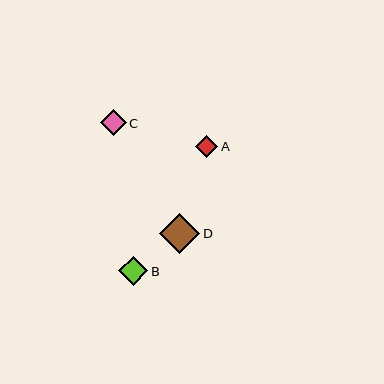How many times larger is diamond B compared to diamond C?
Diamond B is approximately 1.1 times the size of diamond C.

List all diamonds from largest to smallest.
From largest to smallest: D, B, C, A.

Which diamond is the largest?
Diamond D is the largest with a size of approximately 40 pixels.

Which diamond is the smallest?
Diamond A is the smallest with a size of approximately 22 pixels.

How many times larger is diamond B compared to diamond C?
Diamond B is approximately 1.1 times the size of diamond C.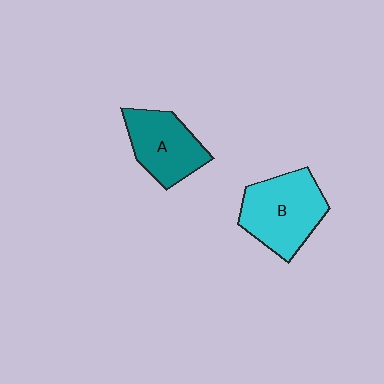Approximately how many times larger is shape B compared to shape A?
Approximately 1.2 times.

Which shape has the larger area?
Shape B (cyan).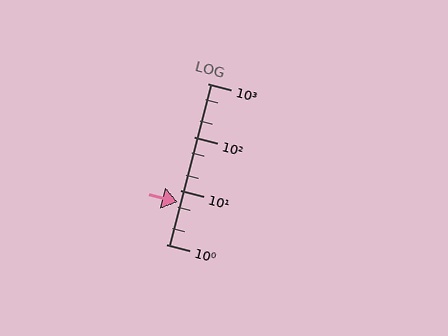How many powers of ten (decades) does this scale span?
The scale spans 3 decades, from 1 to 1000.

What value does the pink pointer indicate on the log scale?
The pointer indicates approximately 6.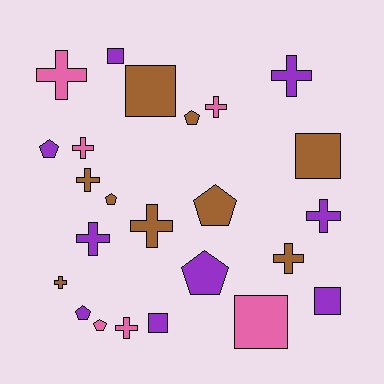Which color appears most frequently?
Purple, with 9 objects.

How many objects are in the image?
There are 24 objects.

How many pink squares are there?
There is 1 pink square.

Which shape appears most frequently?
Cross, with 11 objects.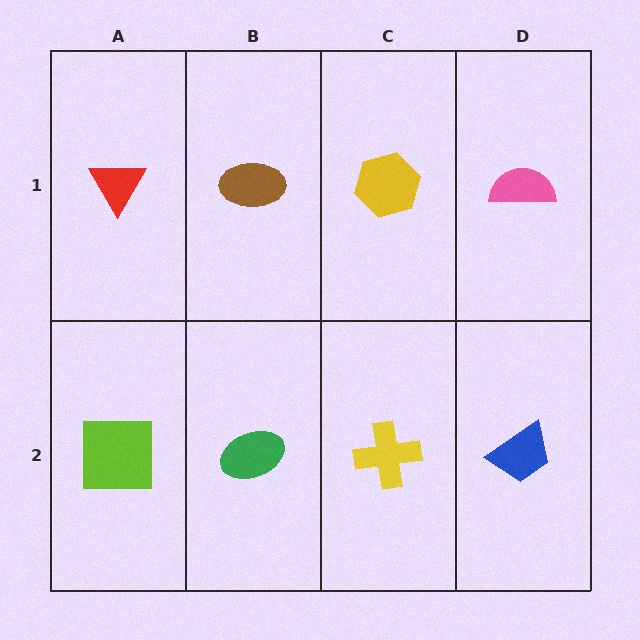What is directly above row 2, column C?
A yellow hexagon.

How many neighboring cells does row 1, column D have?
2.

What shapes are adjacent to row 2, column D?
A pink semicircle (row 1, column D), a yellow cross (row 2, column C).